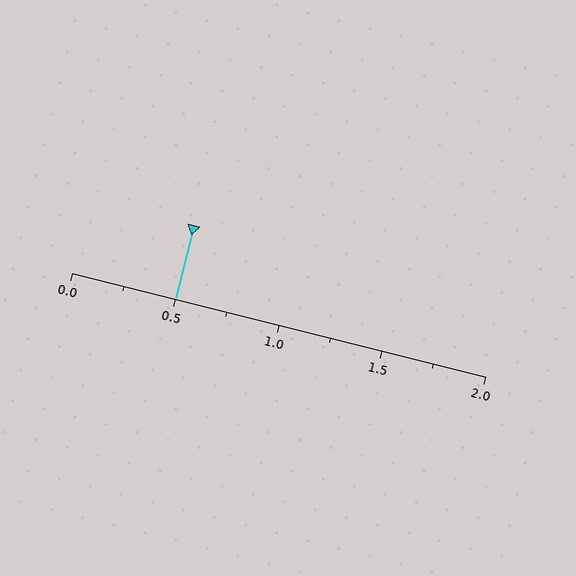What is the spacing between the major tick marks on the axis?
The major ticks are spaced 0.5 apart.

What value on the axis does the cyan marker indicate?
The marker indicates approximately 0.5.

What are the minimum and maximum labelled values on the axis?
The axis runs from 0.0 to 2.0.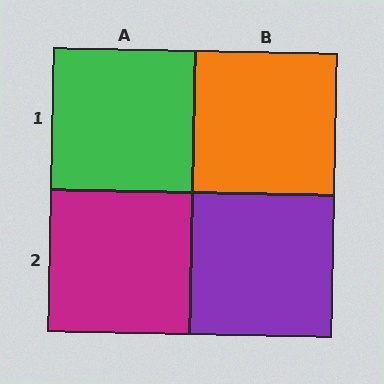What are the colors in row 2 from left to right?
Magenta, purple.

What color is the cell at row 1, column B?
Orange.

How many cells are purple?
1 cell is purple.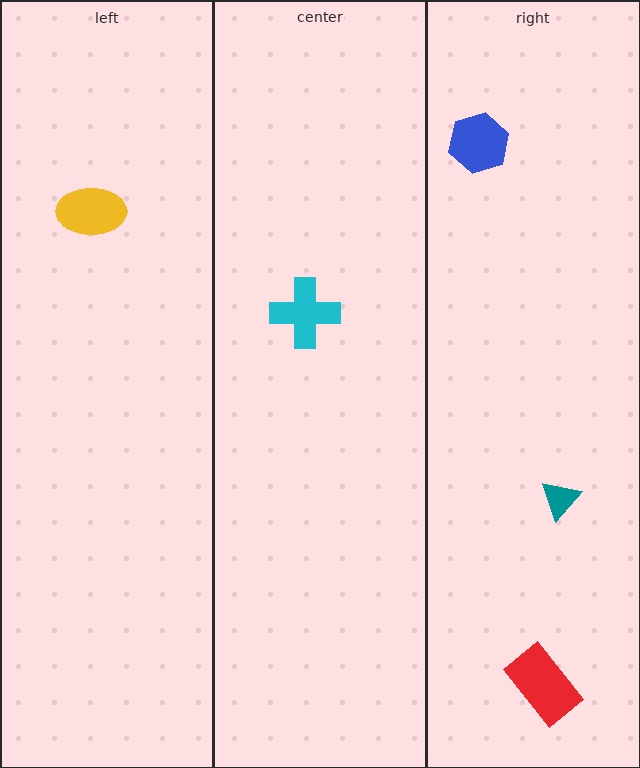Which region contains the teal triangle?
The right region.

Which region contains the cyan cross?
The center region.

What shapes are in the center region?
The cyan cross.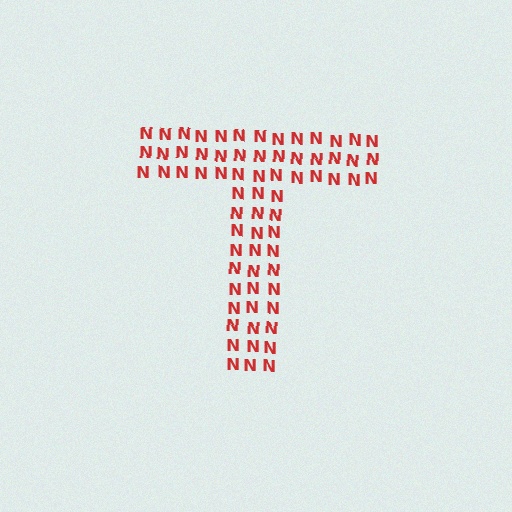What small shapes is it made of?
It is made of small letter N's.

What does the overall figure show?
The overall figure shows the letter T.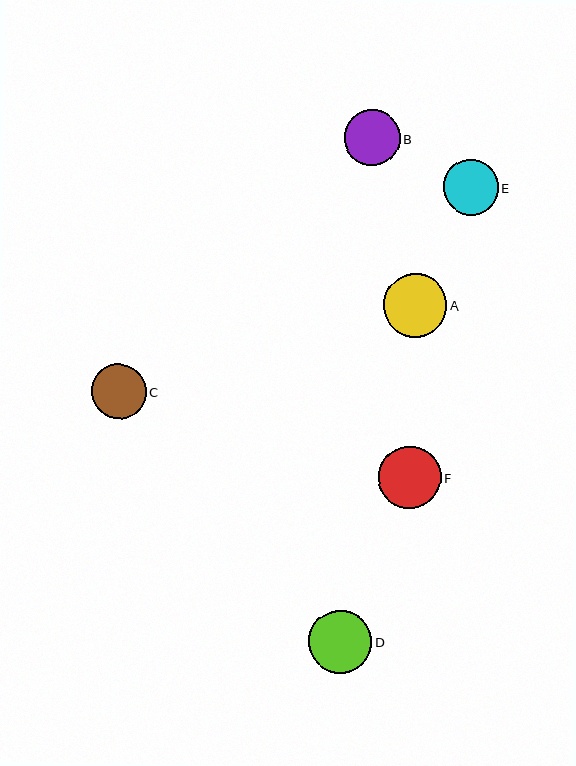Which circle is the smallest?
Circle C is the smallest with a size of approximately 54 pixels.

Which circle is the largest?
Circle A is the largest with a size of approximately 64 pixels.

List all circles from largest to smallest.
From largest to smallest: A, D, F, B, E, C.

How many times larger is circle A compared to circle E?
Circle A is approximately 1.2 times the size of circle E.